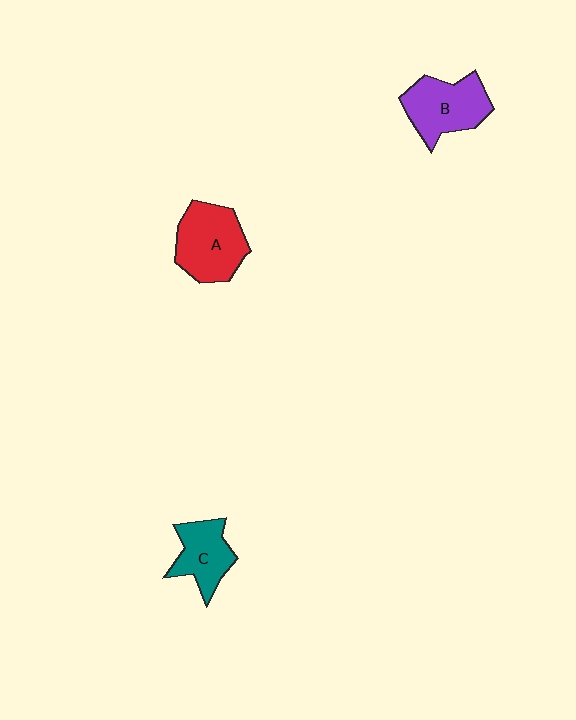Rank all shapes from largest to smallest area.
From largest to smallest: A (red), B (purple), C (teal).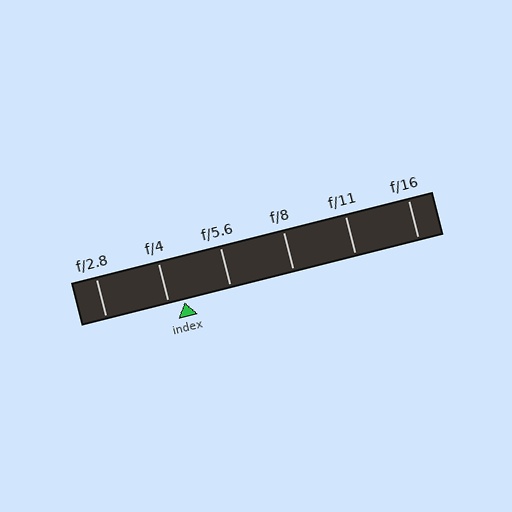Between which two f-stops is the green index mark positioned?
The index mark is between f/4 and f/5.6.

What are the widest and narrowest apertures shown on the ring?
The widest aperture shown is f/2.8 and the narrowest is f/16.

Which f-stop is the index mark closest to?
The index mark is closest to f/4.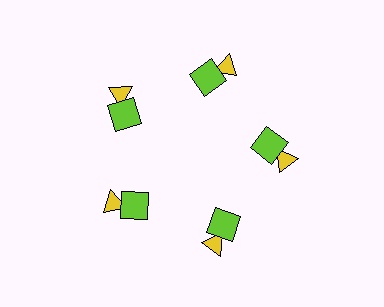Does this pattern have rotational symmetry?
Yes, this pattern has 5-fold rotational symmetry. It looks the same after rotating 72 degrees around the center.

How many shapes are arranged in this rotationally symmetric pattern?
There are 10 shapes, arranged in 5 groups of 2.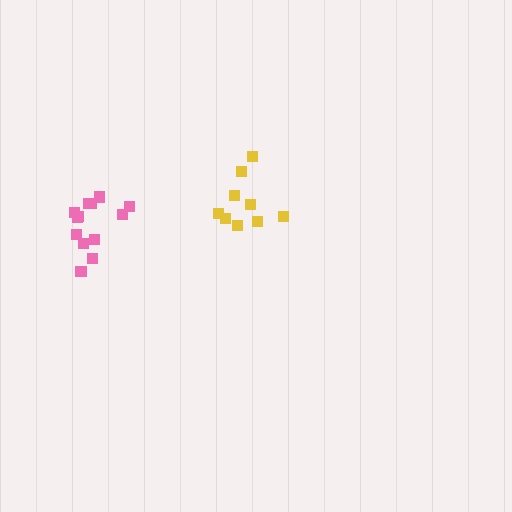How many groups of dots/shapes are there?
There are 2 groups.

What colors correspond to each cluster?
The clusters are colored: yellow, pink.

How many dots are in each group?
Group 1: 9 dots, Group 2: 13 dots (22 total).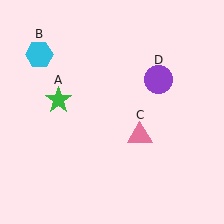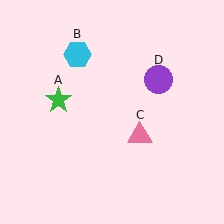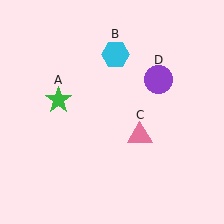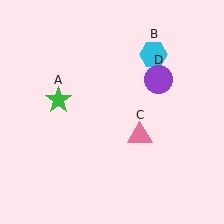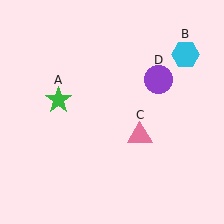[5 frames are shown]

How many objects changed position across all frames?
1 object changed position: cyan hexagon (object B).